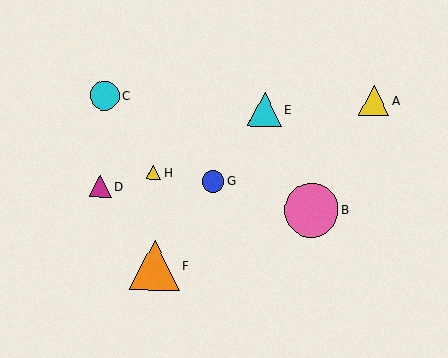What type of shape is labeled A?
Shape A is a yellow triangle.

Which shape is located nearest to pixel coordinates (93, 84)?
The cyan circle (labeled C) at (105, 96) is nearest to that location.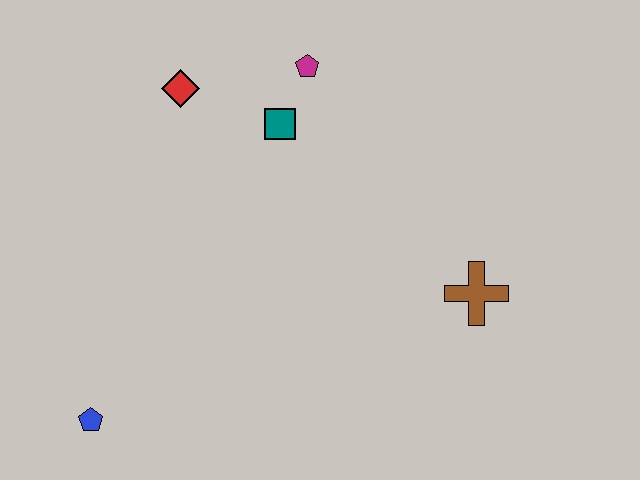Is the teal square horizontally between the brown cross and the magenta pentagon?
No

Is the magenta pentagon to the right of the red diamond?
Yes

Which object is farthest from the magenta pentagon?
The blue pentagon is farthest from the magenta pentagon.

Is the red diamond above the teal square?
Yes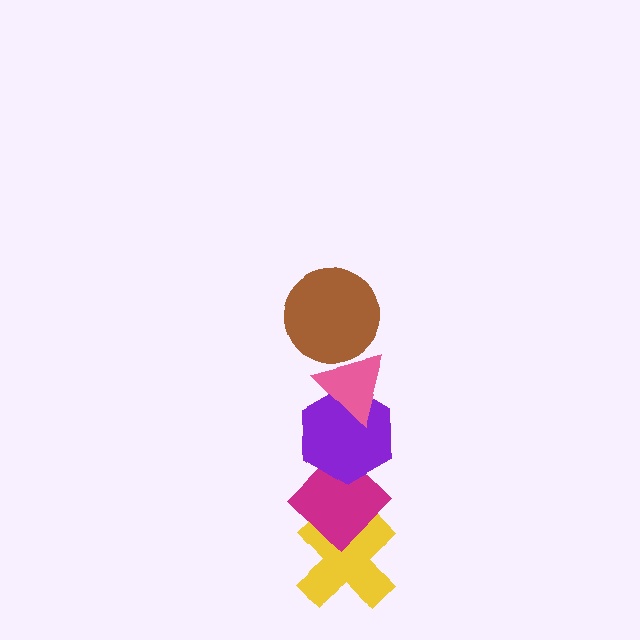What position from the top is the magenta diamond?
The magenta diamond is 4th from the top.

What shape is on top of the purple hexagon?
The pink triangle is on top of the purple hexagon.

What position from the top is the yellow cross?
The yellow cross is 5th from the top.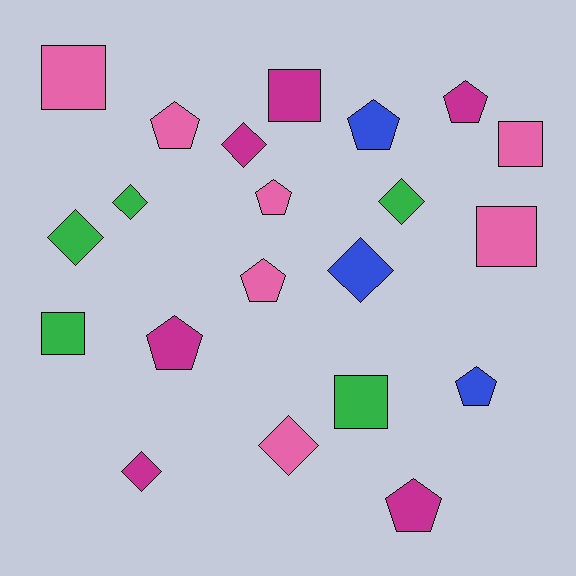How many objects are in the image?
There are 21 objects.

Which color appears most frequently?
Pink, with 7 objects.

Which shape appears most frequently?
Pentagon, with 8 objects.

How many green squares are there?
There are 2 green squares.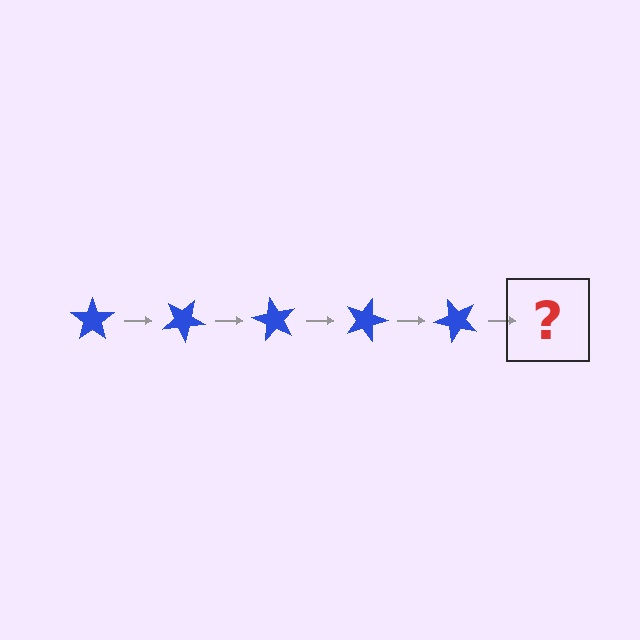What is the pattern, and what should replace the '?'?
The pattern is that the star rotates 30 degrees each step. The '?' should be a blue star rotated 150 degrees.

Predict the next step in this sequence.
The next step is a blue star rotated 150 degrees.